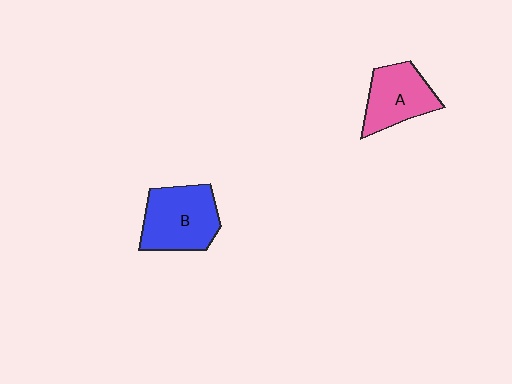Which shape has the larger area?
Shape B (blue).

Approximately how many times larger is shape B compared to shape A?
Approximately 1.2 times.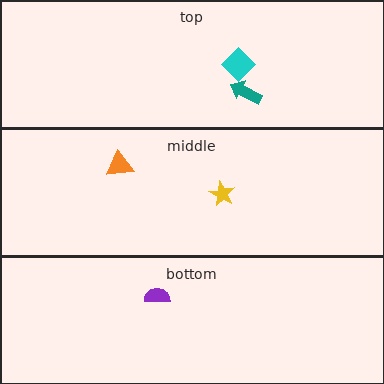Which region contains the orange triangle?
The middle region.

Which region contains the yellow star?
The middle region.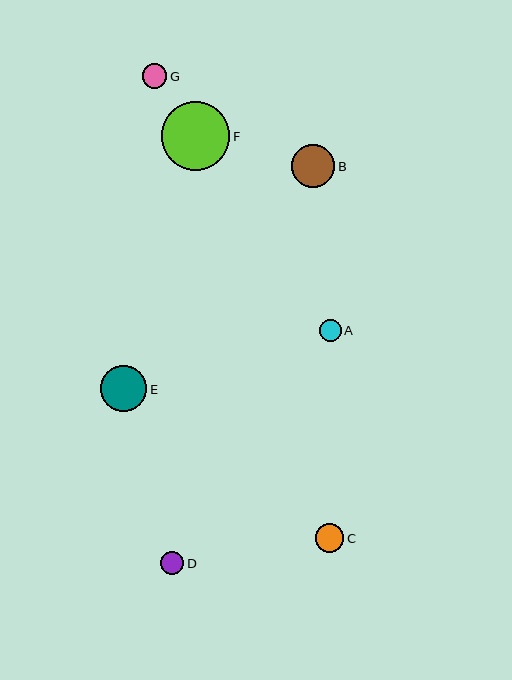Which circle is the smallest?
Circle A is the smallest with a size of approximately 22 pixels.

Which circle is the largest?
Circle F is the largest with a size of approximately 68 pixels.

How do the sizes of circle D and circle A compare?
Circle D and circle A are approximately the same size.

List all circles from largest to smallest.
From largest to smallest: F, E, B, C, G, D, A.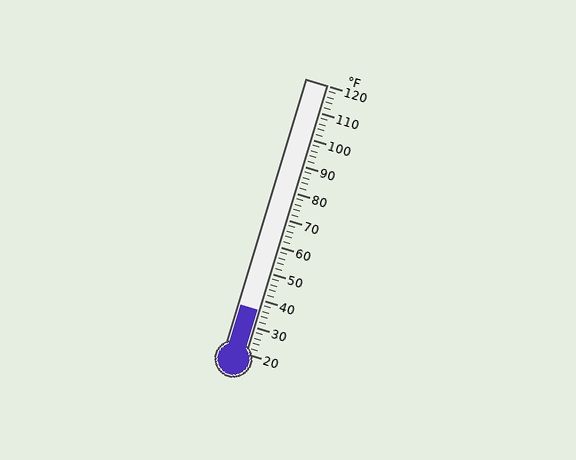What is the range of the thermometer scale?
The thermometer scale ranges from 20°F to 120°F.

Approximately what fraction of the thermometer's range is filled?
The thermometer is filled to approximately 15% of its range.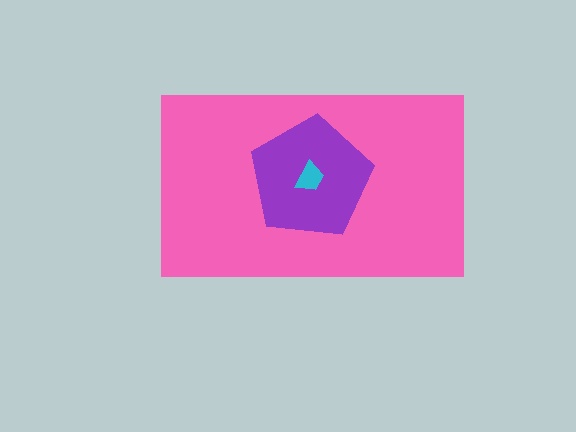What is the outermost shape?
The pink rectangle.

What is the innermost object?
The cyan trapezoid.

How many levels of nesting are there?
3.